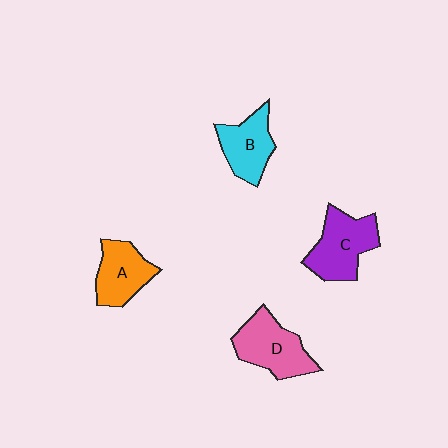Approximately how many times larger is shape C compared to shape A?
Approximately 1.2 times.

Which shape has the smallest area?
Shape B (cyan).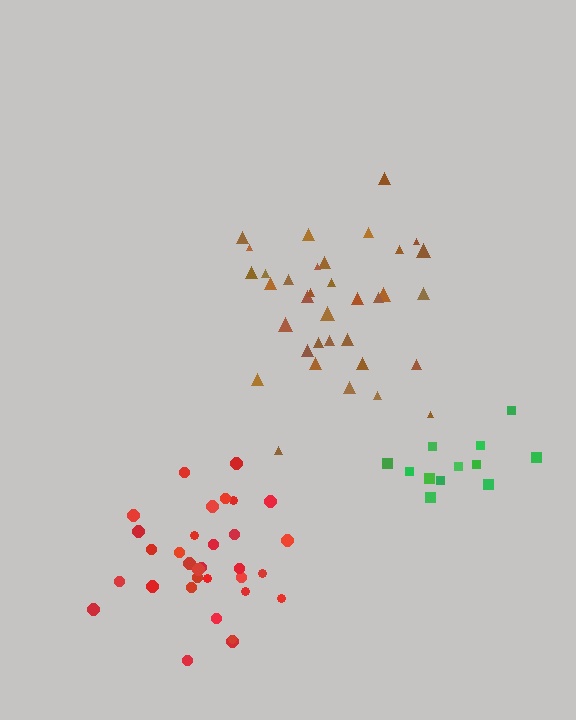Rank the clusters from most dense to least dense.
red, brown, green.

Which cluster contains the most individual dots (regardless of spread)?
Brown (35).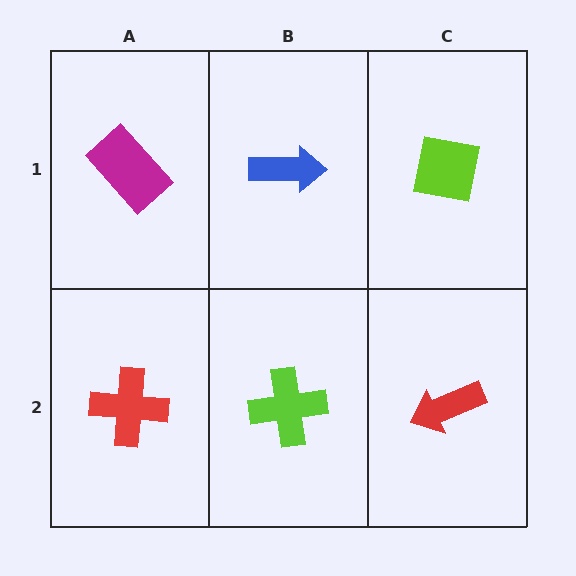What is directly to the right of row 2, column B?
A red arrow.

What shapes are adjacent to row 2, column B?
A blue arrow (row 1, column B), a red cross (row 2, column A), a red arrow (row 2, column C).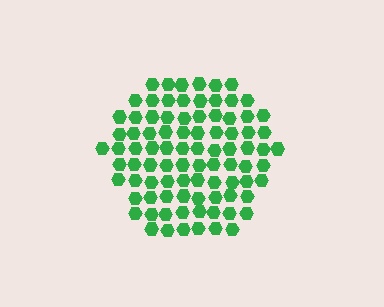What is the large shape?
The large shape is a hexagon.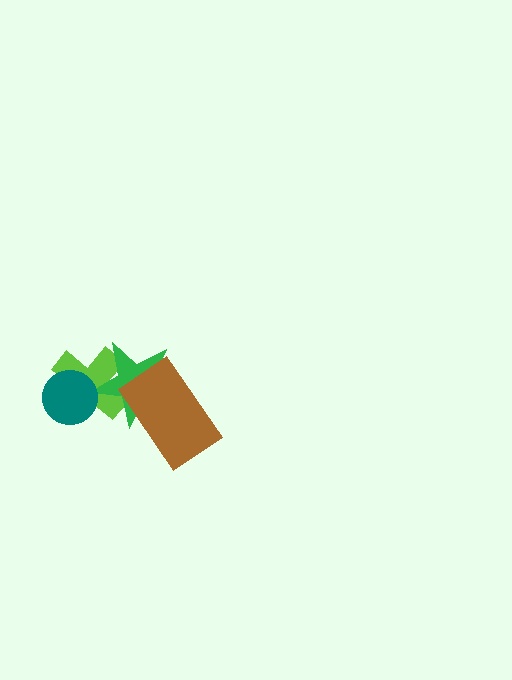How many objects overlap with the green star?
2 objects overlap with the green star.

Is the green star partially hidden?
Yes, it is partially covered by another shape.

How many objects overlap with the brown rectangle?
1 object overlaps with the brown rectangle.